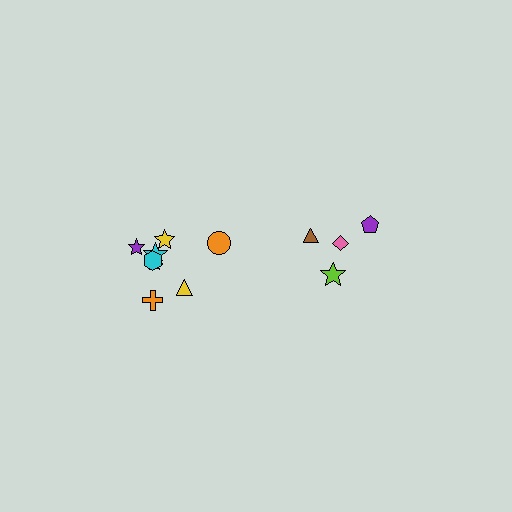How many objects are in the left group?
There are 8 objects.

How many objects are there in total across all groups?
There are 12 objects.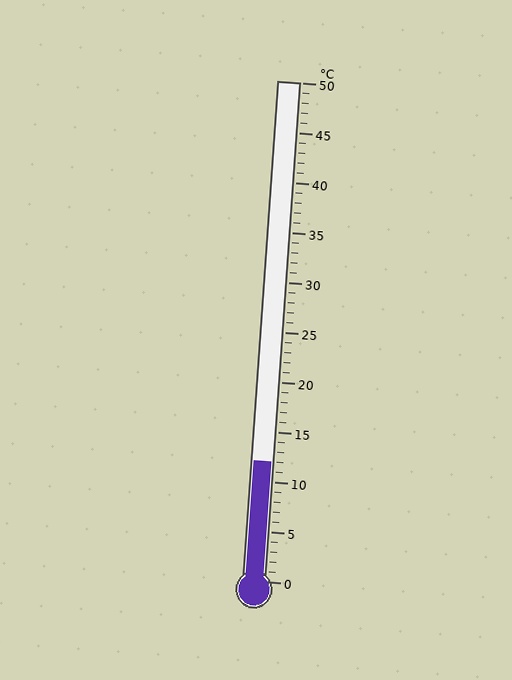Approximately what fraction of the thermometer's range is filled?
The thermometer is filled to approximately 25% of its range.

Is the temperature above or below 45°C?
The temperature is below 45°C.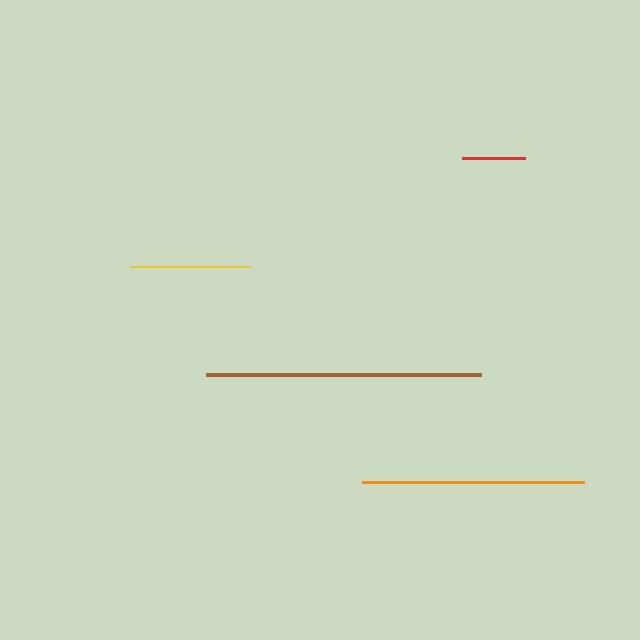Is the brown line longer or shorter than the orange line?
The brown line is longer than the orange line.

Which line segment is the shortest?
The red line is the shortest at approximately 64 pixels.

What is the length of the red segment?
The red segment is approximately 64 pixels long.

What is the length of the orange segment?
The orange segment is approximately 222 pixels long.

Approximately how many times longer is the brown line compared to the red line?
The brown line is approximately 4.3 times the length of the red line.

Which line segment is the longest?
The brown line is the longest at approximately 275 pixels.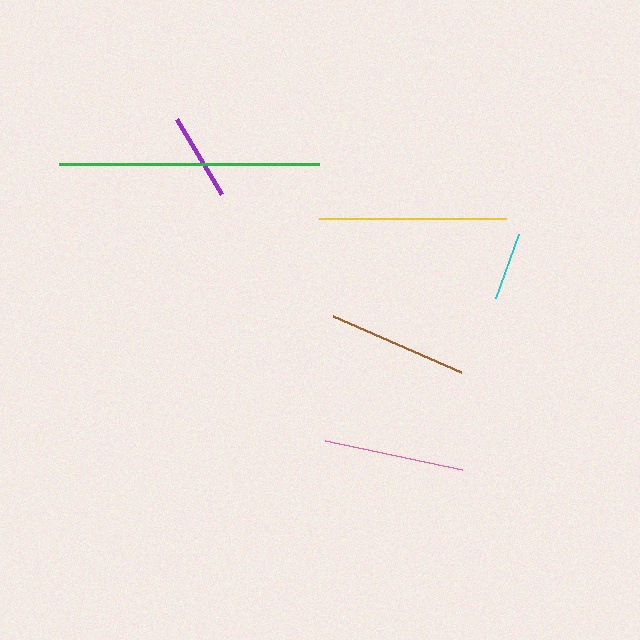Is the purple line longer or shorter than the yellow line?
The yellow line is longer than the purple line.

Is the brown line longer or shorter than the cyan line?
The brown line is longer than the cyan line.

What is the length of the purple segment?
The purple segment is approximately 88 pixels long.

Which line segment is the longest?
The green line is the longest at approximately 261 pixels.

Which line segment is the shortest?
The cyan line is the shortest at approximately 69 pixels.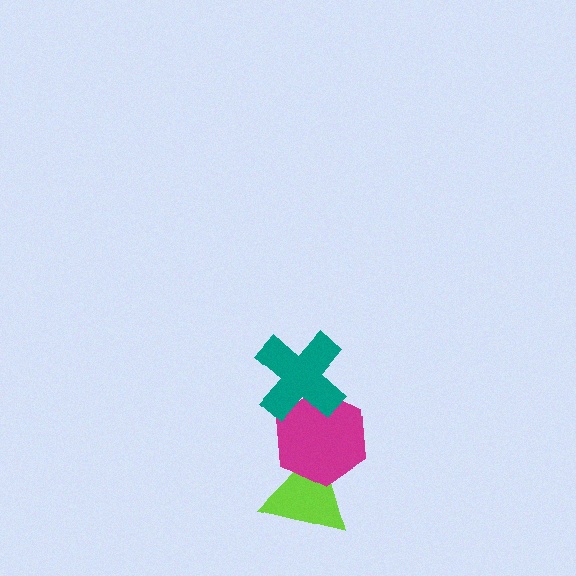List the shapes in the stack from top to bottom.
From top to bottom: the teal cross, the magenta hexagon, the lime triangle.